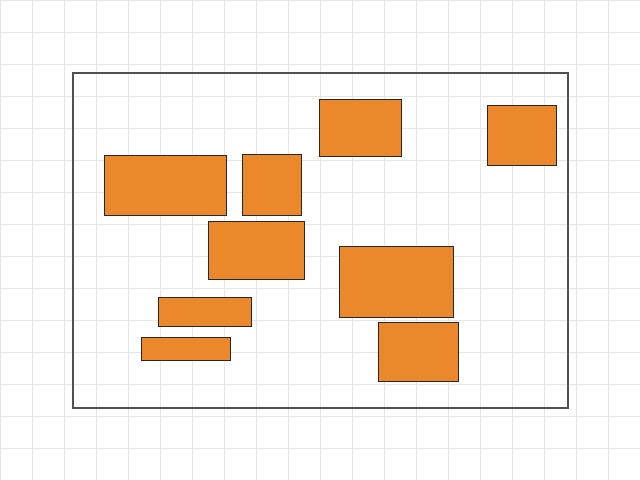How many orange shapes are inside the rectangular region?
9.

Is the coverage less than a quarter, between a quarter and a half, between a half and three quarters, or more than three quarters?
Between a quarter and a half.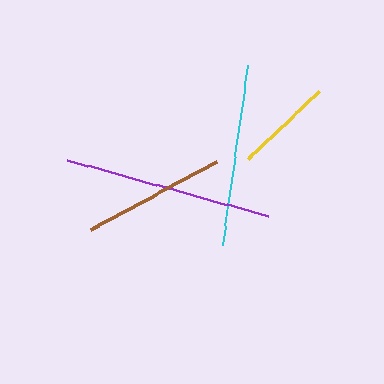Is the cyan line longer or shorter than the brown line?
The cyan line is longer than the brown line.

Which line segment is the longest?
The purple line is the longest at approximately 210 pixels.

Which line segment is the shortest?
The yellow line is the shortest at approximately 98 pixels.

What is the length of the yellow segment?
The yellow segment is approximately 98 pixels long.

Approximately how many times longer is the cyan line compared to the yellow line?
The cyan line is approximately 1.8 times the length of the yellow line.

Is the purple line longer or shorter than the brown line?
The purple line is longer than the brown line.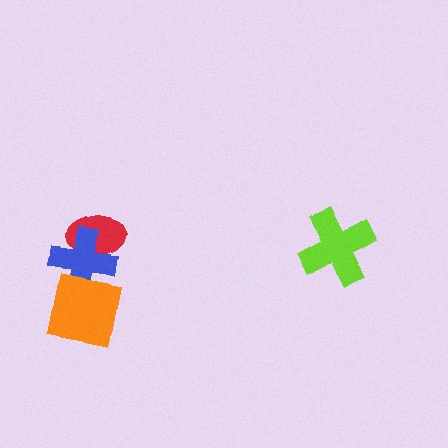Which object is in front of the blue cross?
The orange square is in front of the blue cross.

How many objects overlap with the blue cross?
2 objects overlap with the blue cross.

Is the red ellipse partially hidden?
Yes, it is partially covered by another shape.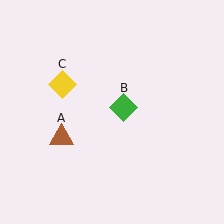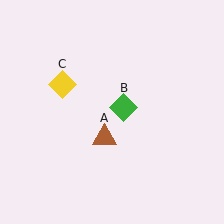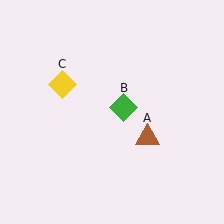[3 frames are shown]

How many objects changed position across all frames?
1 object changed position: brown triangle (object A).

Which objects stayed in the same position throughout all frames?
Green diamond (object B) and yellow diamond (object C) remained stationary.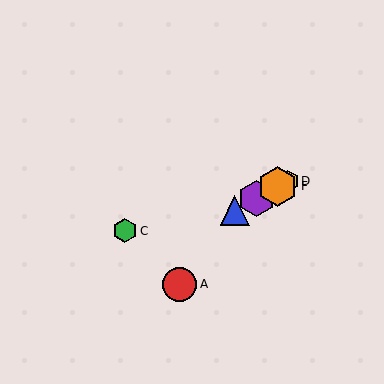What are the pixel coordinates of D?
Object D is at (288, 181).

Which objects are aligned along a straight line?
Objects B, D, E, F are aligned along a straight line.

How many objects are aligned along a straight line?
4 objects (B, D, E, F) are aligned along a straight line.